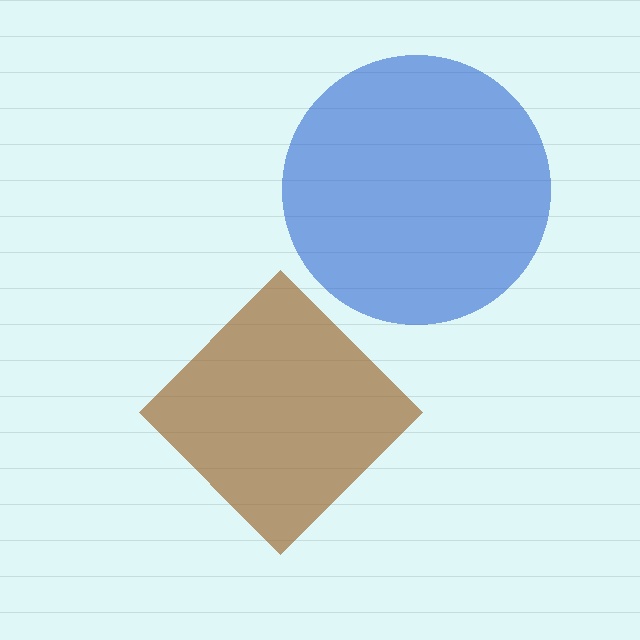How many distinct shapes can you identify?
There are 2 distinct shapes: a blue circle, a brown diamond.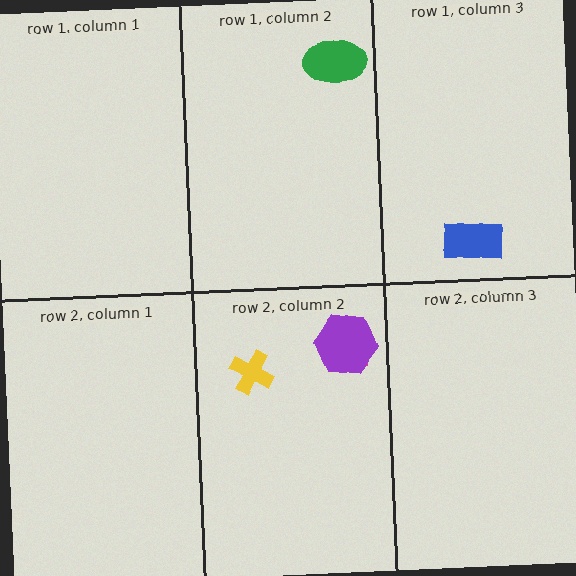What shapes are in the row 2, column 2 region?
The magenta pentagon, the yellow cross, the purple hexagon.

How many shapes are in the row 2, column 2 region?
3.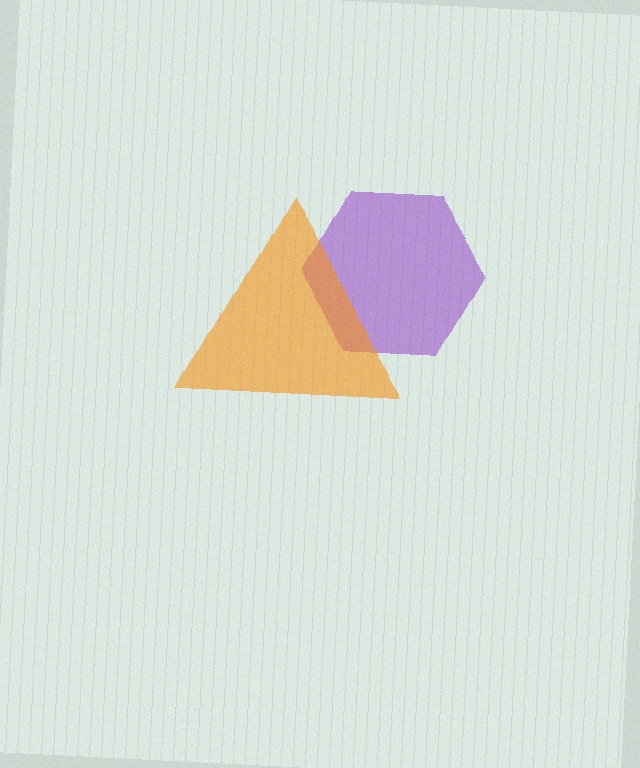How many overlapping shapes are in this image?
There are 2 overlapping shapes in the image.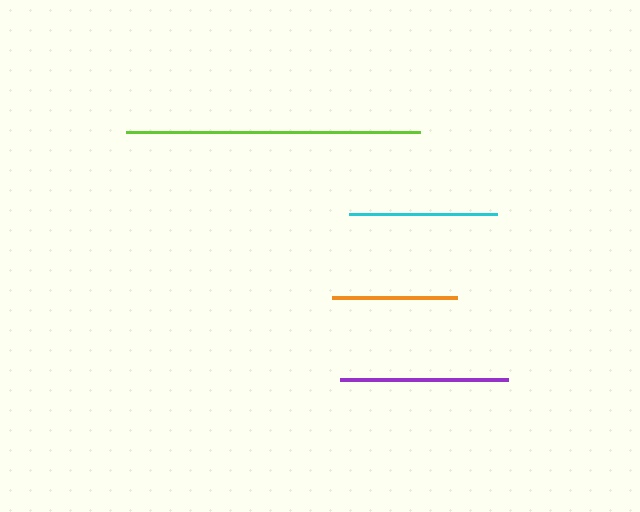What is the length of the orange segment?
The orange segment is approximately 125 pixels long.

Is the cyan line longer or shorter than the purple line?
The purple line is longer than the cyan line.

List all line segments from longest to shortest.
From longest to shortest: lime, purple, cyan, orange.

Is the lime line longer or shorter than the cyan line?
The lime line is longer than the cyan line.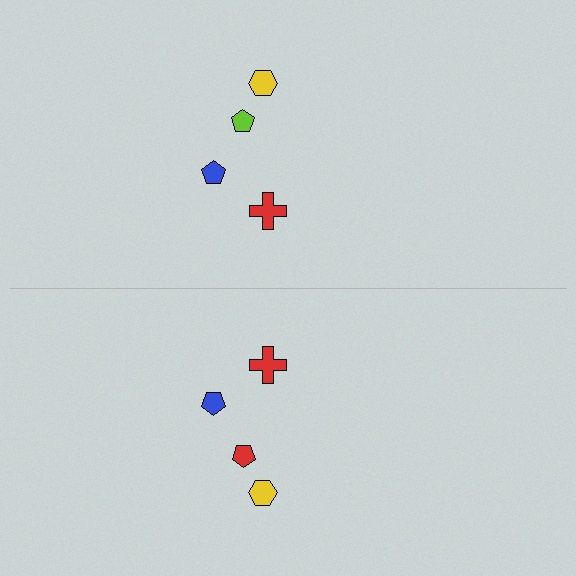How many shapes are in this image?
There are 8 shapes in this image.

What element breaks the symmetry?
The red pentagon on the bottom side breaks the symmetry — its mirror counterpart is lime.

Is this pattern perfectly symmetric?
No, the pattern is not perfectly symmetric. The red pentagon on the bottom side breaks the symmetry — its mirror counterpart is lime.